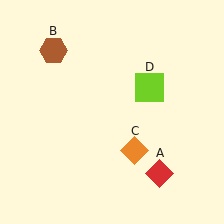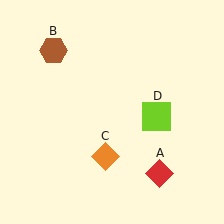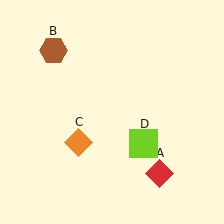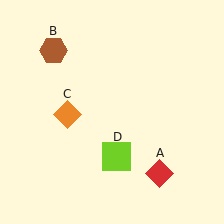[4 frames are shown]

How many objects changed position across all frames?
2 objects changed position: orange diamond (object C), lime square (object D).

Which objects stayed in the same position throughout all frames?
Red diamond (object A) and brown hexagon (object B) remained stationary.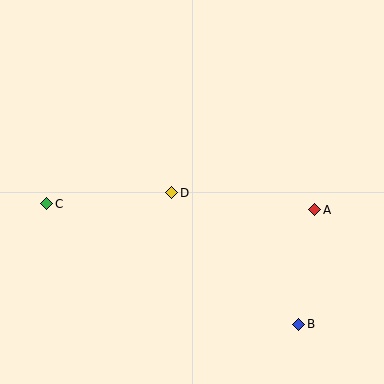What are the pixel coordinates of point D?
Point D is at (172, 193).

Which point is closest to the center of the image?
Point D at (172, 193) is closest to the center.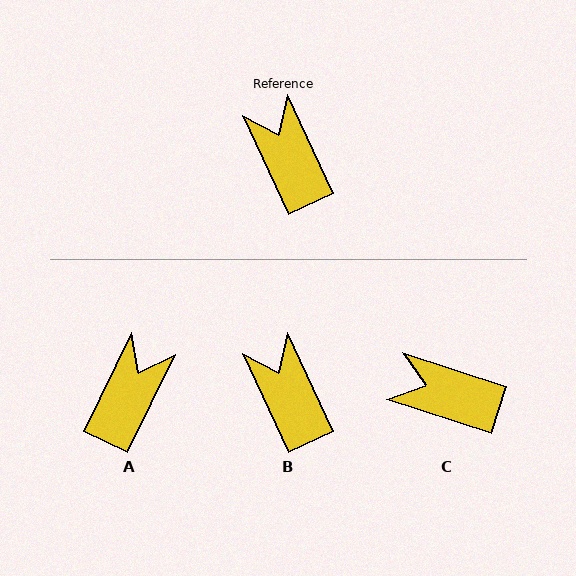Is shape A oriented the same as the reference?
No, it is off by about 51 degrees.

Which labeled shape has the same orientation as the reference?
B.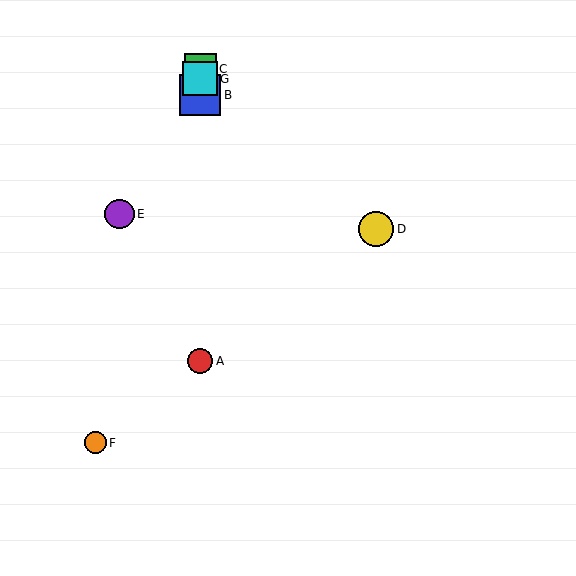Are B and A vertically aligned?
Yes, both are at x≈200.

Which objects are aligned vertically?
Objects A, B, C, G are aligned vertically.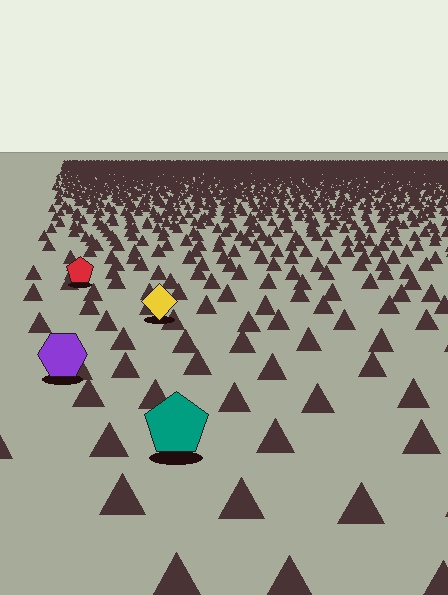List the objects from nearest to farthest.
From nearest to farthest: the teal pentagon, the purple hexagon, the yellow diamond, the red pentagon.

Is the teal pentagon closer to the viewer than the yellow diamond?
Yes. The teal pentagon is closer — you can tell from the texture gradient: the ground texture is coarser near it.